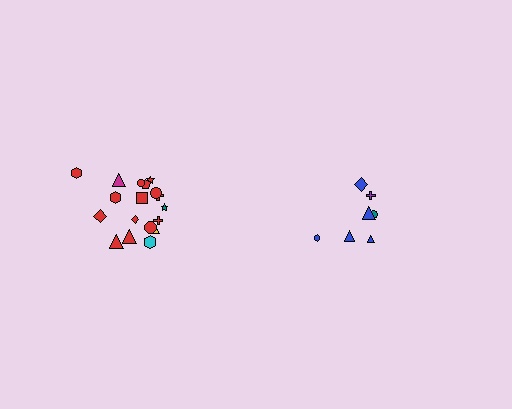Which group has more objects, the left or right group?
The left group.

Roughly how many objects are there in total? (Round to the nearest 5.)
Roughly 25 objects in total.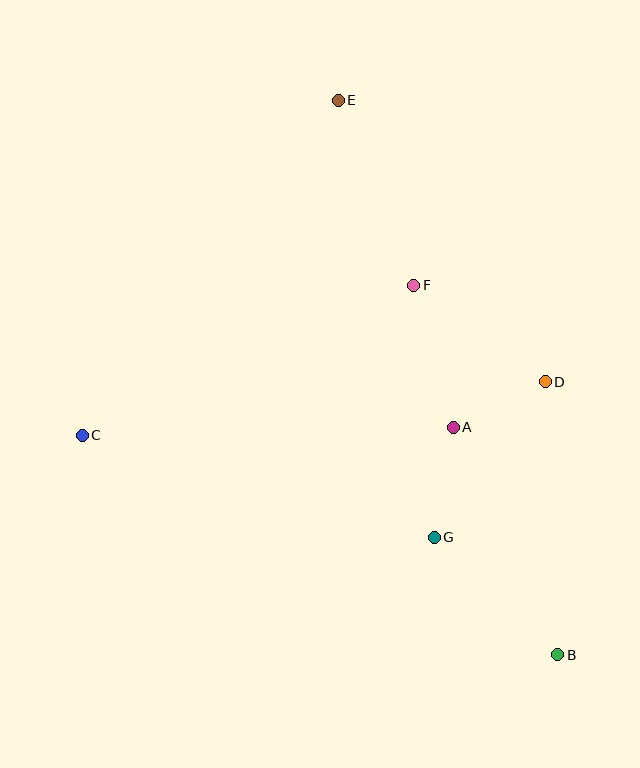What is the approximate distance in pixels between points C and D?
The distance between C and D is approximately 466 pixels.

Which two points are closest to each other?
Points A and D are closest to each other.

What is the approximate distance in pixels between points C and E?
The distance between C and E is approximately 421 pixels.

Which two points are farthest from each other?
Points B and E are farthest from each other.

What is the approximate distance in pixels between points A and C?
The distance between A and C is approximately 371 pixels.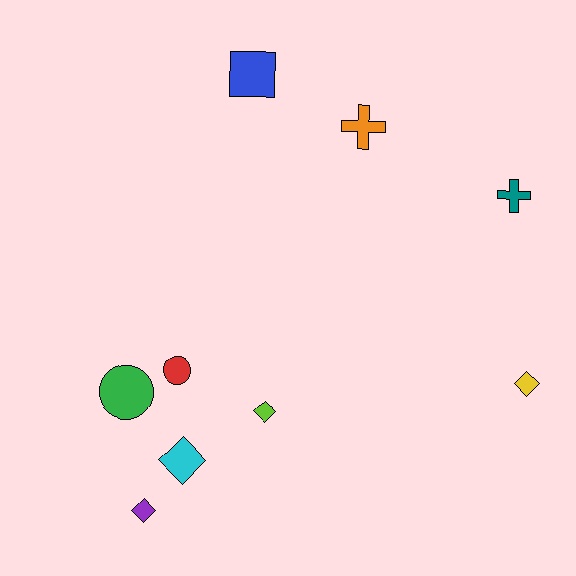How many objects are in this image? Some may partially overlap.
There are 9 objects.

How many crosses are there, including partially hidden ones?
There are 2 crosses.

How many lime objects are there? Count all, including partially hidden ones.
There is 1 lime object.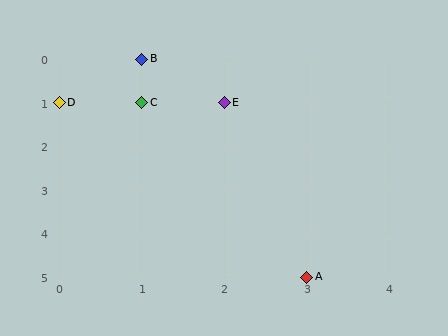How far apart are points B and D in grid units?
Points B and D are 1 column and 1 row apart (about 1.4 grid units diagonally).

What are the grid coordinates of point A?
Point A is at grid coordinates (3, 5).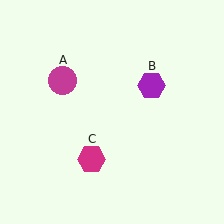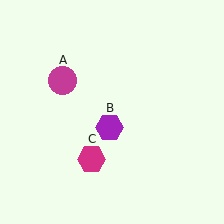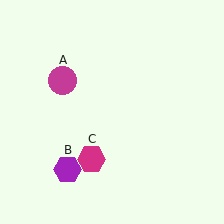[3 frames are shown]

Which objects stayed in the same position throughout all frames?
Magenta circle (object A) and magenta hexagon (object C) remained stationary.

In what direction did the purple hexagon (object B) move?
The purple hexagon (object B) moved down and to the left.